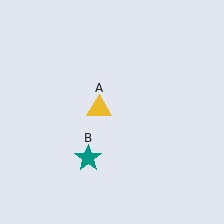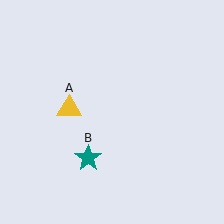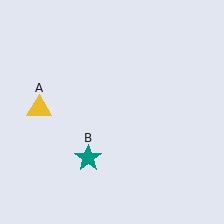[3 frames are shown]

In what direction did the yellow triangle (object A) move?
The yellow triangle (object A) moved left.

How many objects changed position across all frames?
1 object changed position: yellow triangle (object A).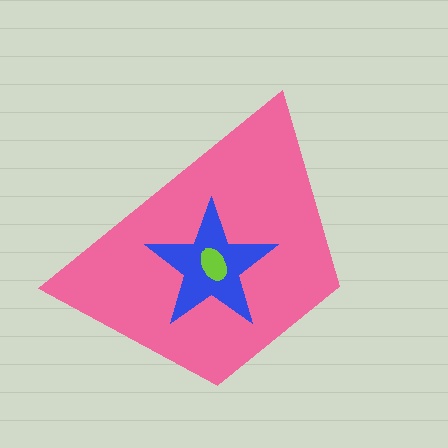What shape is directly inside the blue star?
The lime ellipse.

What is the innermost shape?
The lime ellipse.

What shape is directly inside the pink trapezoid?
The blue star.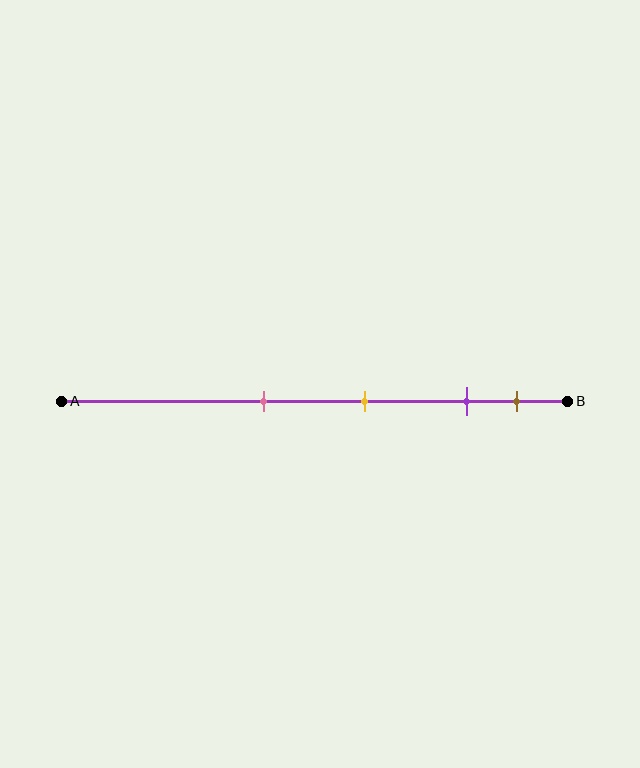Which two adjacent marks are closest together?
The purple and brown marks are the closest adjacent pair.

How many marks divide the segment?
There are 4 marks dividing the segment.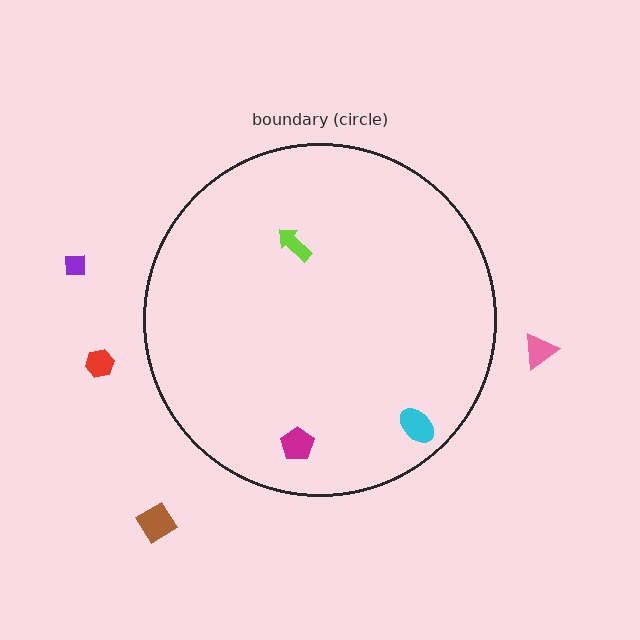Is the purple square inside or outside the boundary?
Outside.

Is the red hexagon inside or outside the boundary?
Outside.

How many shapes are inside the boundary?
3 inside, 4 outside.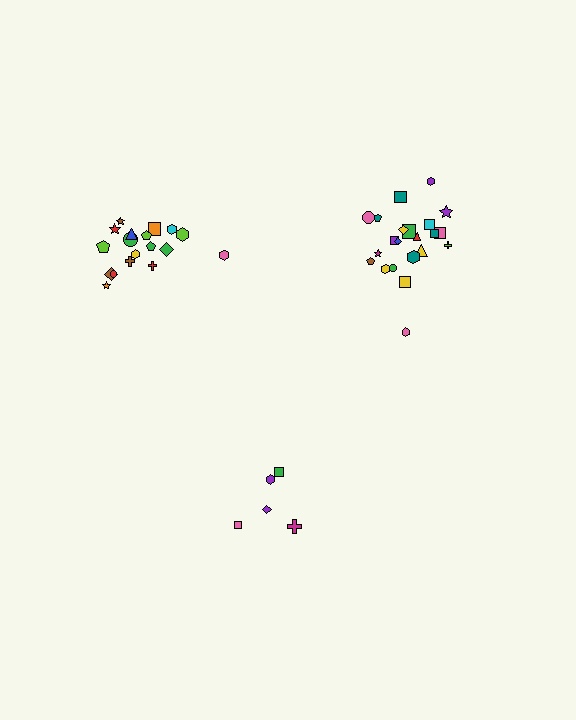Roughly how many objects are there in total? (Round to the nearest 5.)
Roughly 45 objects in total.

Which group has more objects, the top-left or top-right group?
The top-right group.